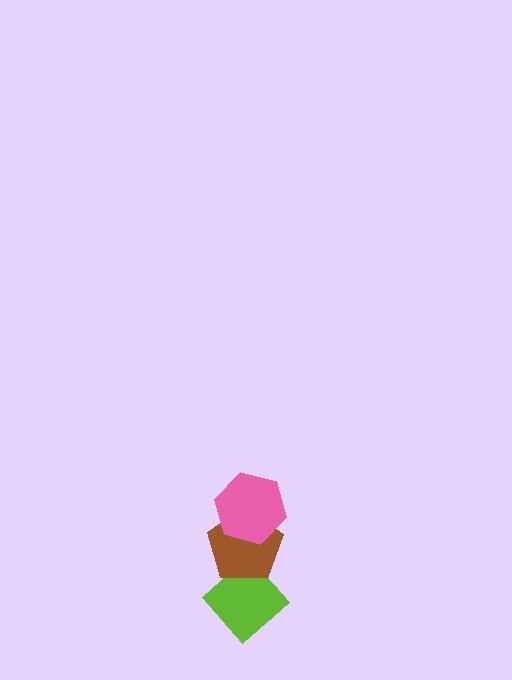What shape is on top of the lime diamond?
The brown pentagon is on top of the lime diamond.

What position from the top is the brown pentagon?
The brown pentagon is 2nd from the top.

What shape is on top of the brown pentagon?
The pink hexagon is on top of the brown pentagon.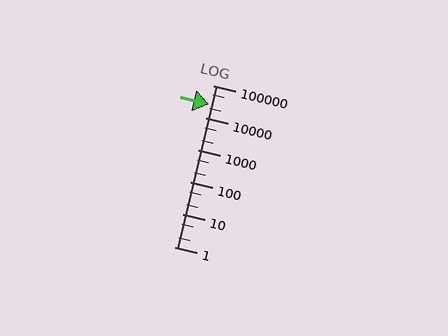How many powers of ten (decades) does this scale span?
The scale spans 5 decades, from 1 to 100000.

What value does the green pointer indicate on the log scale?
The pointer indicates approximately 25000.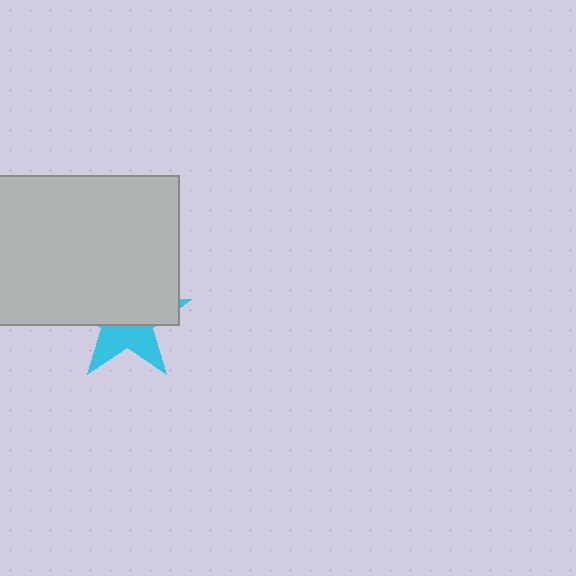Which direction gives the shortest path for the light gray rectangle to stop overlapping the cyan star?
Moving up gives the shortest separation.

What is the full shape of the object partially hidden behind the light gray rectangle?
The partially hidden object is a cyan star.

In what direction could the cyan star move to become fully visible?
The cyan star could move down. That would shift it out from behind the light gray rectangle entirely.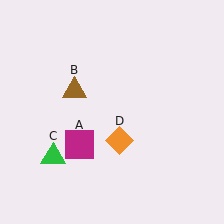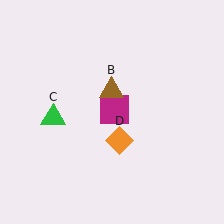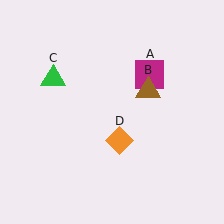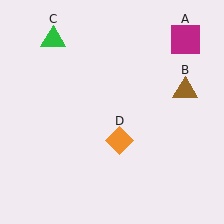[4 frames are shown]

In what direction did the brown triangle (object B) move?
The brown triangle (object B) moved right.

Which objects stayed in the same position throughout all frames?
Orange diamond (object D) remained stationary.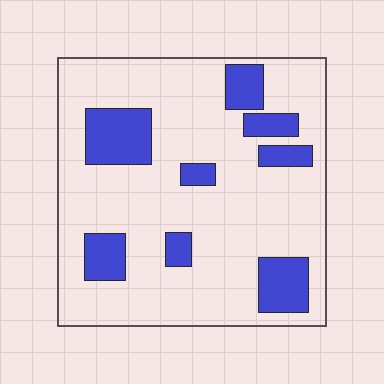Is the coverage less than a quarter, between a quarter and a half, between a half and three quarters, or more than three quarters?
Less than a quarter.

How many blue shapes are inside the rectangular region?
8.